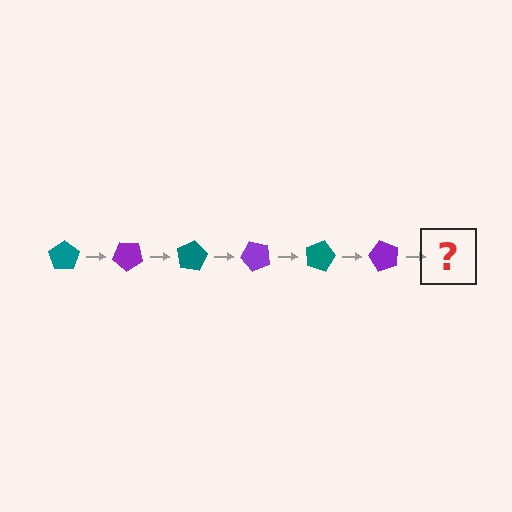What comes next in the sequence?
The next element should be a teal pentagon, rotated 240 degrees from the start.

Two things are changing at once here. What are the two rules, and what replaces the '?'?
The two rules are that it rotates 40 degrees each step and the color cycles through teal and purple. The '?' should be a teal pentagon, rotated 240 degrees from the start.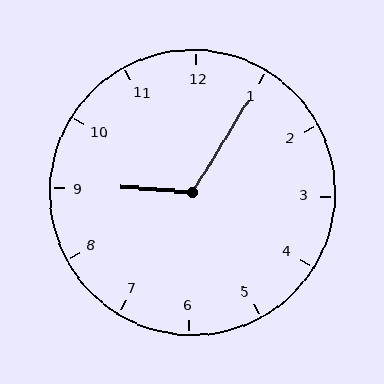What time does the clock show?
9:05.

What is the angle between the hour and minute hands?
Approximately 118 degrees.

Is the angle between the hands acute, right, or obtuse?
It is obtuse.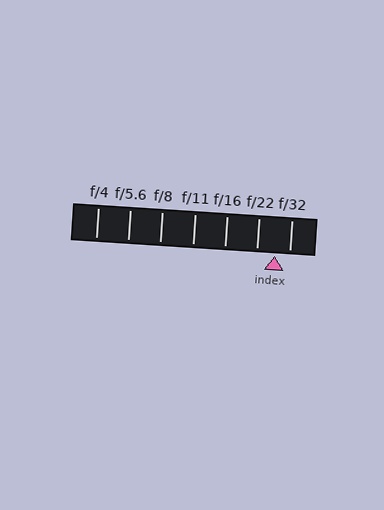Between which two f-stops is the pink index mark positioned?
The index mark is between f/22 and f/32.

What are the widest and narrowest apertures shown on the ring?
The widest aperture shown is f/4 and the narrowest is f/32.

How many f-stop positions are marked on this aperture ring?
There are 7 f-stop positions marked.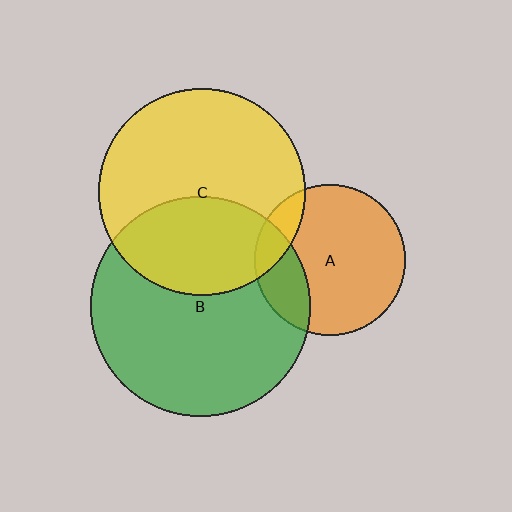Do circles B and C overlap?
Yes.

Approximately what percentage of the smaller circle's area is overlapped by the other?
Approximately 40%.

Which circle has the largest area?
Circle B (green).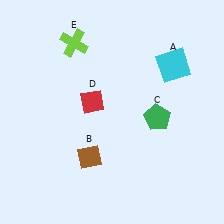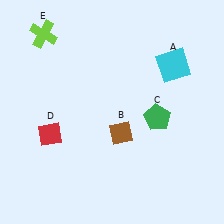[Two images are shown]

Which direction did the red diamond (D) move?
The red diamond (D) moved left.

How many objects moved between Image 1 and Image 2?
3 objects moved between the two images.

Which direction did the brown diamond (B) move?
The brown diamond (B) moved right.